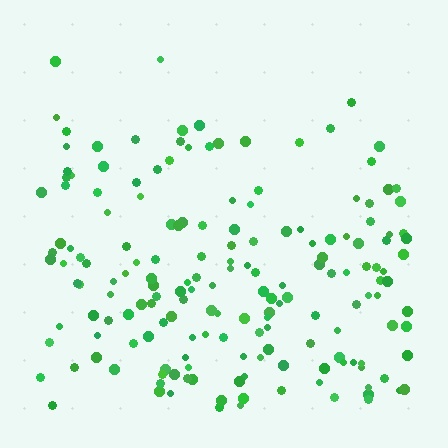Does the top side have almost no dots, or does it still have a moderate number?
Still a moderate number, just noticeably fewer than the bottom.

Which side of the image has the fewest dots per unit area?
The top.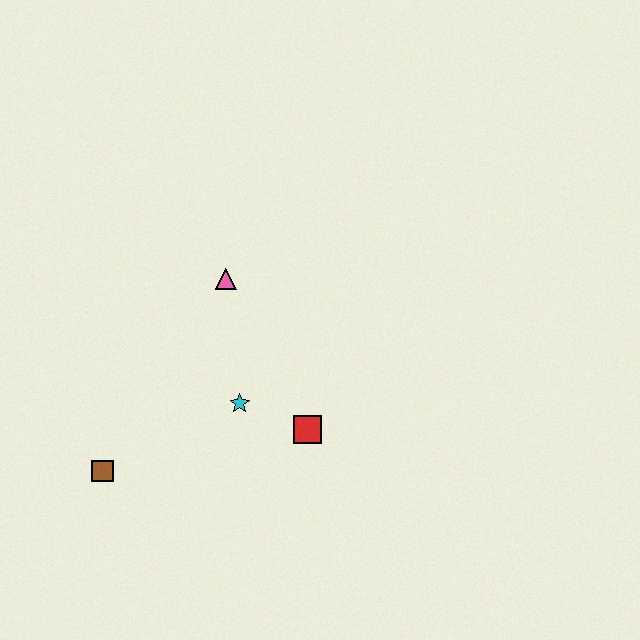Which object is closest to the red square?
The cyan star is closest to the red square.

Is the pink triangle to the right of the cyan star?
No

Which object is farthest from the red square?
The brown square is farthest from the red square.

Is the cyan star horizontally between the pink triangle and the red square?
Yes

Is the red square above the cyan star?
No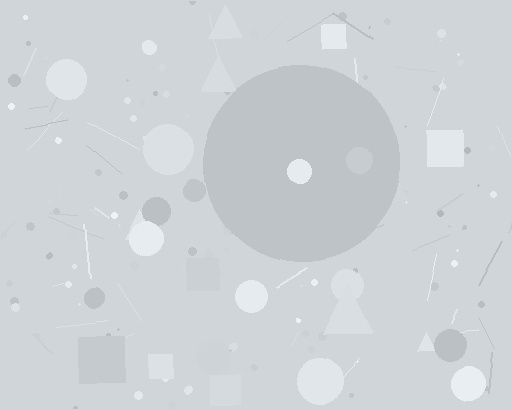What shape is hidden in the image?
A circle is hidden in the image.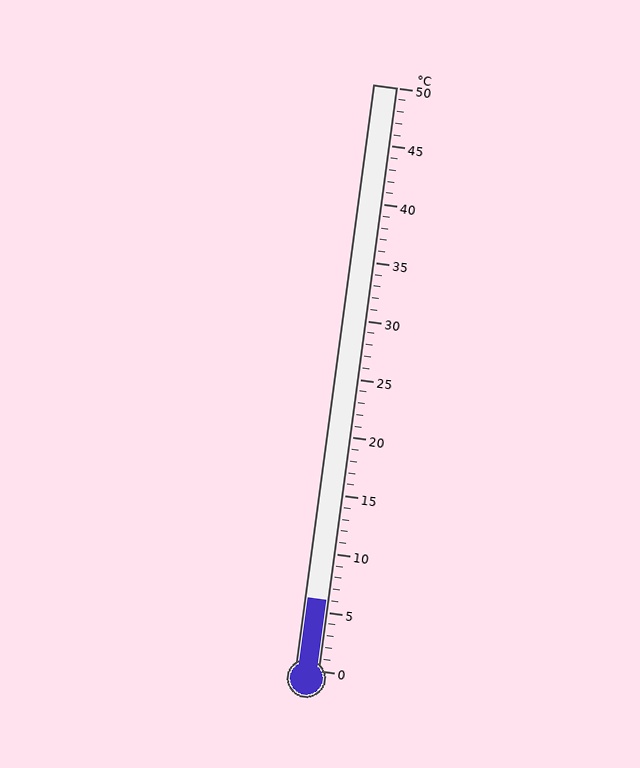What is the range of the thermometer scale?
The thermometer scale ranges from 0°C to 50°C.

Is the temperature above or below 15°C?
The temperature is below 15°C.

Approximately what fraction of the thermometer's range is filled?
The thermometer is filled to approximately 10% of its range.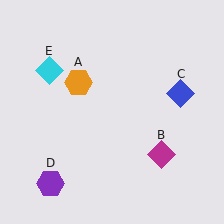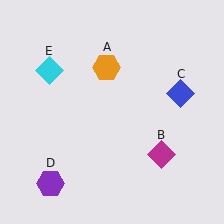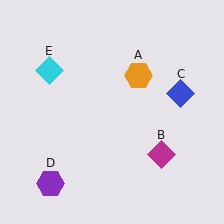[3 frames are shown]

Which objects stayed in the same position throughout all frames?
Magenta diamond (object B) and blue diamond (object C) and purple hexagon (object D) and cyan diamond (object E) remained stationary.